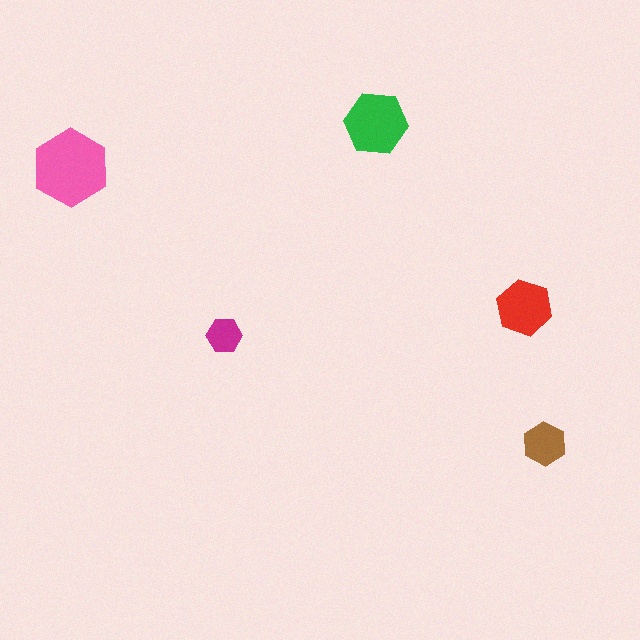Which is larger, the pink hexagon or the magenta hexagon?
The pink one.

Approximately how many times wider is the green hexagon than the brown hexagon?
About 1.5 times wider.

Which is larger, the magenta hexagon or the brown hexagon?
The brown one.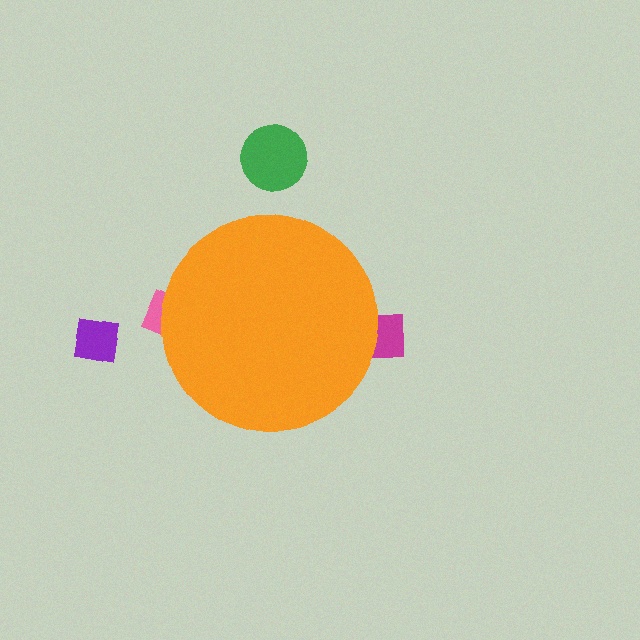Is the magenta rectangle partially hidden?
Yes, the magenta rectangle is partially hidden behind the orange circle.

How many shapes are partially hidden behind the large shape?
2 shapes are partially hidden.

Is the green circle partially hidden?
No, the green circle is fully visible.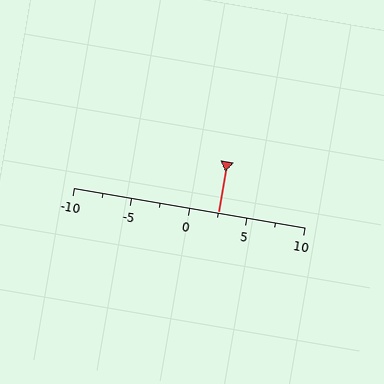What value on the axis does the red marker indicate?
The marker indicates approximately 2.5.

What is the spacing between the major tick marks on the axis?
The major ticks are spaced 5 apart.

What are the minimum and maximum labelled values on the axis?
The axis runs from -10 to 10.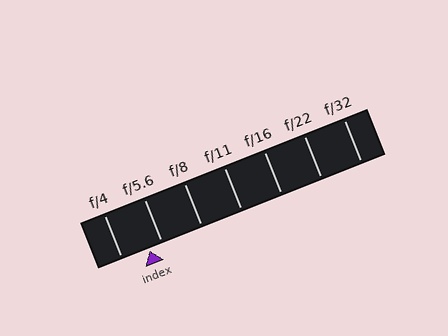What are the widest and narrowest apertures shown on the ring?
The widest aperture shown is f/4 and the narrowest is f/32.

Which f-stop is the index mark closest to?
The index mark is closest to f/5.6.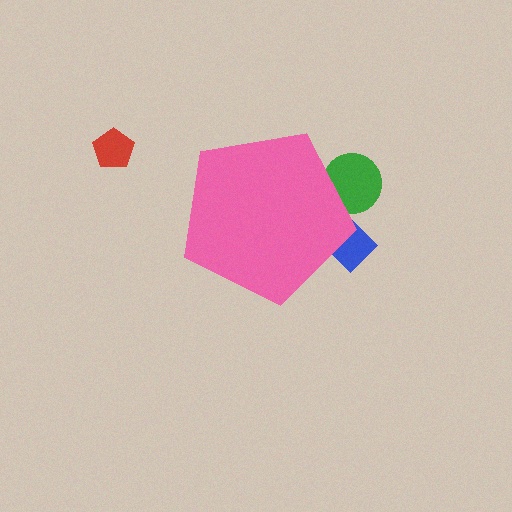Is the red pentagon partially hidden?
No, the red pentagon is fully visible.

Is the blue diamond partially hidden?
Yes, the blue diamond is partially hidden behind the pink pentagon.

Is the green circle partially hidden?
Yes, the green circle is partially hidden behind the pink pentagon.